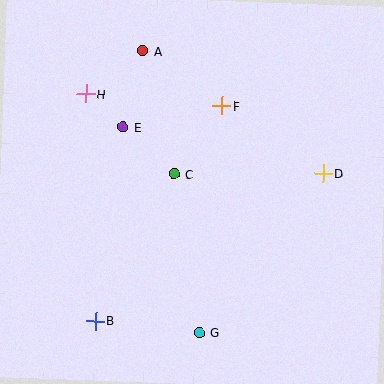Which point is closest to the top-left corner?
Point H is closest to the top-left corner.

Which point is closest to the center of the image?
Point C at (174, 174) is closest to the center.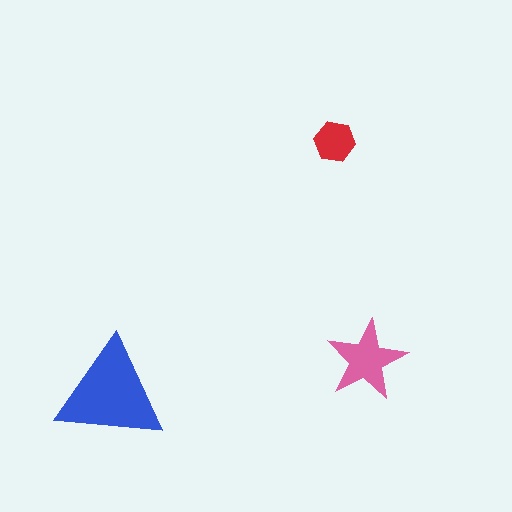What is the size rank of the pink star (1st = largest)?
2nd.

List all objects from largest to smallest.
The blue triangle, the pink star, the red hexagon.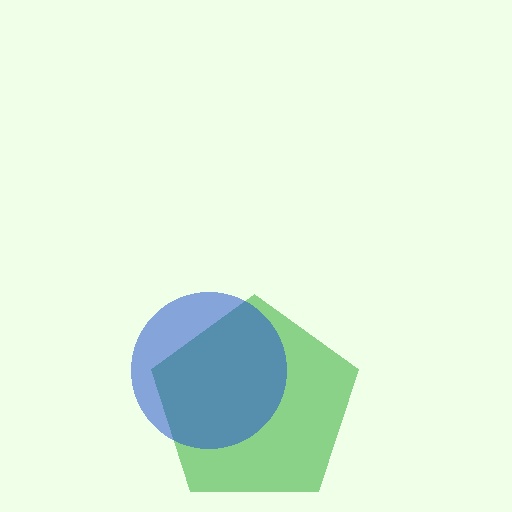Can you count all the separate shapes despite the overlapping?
Yes, there are 2 separate shapes.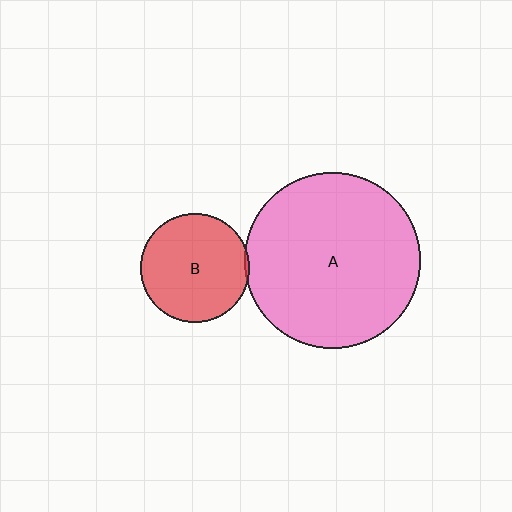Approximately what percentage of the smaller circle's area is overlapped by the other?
Approximately 5%.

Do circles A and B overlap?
Yes.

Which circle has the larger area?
Circle A (pink).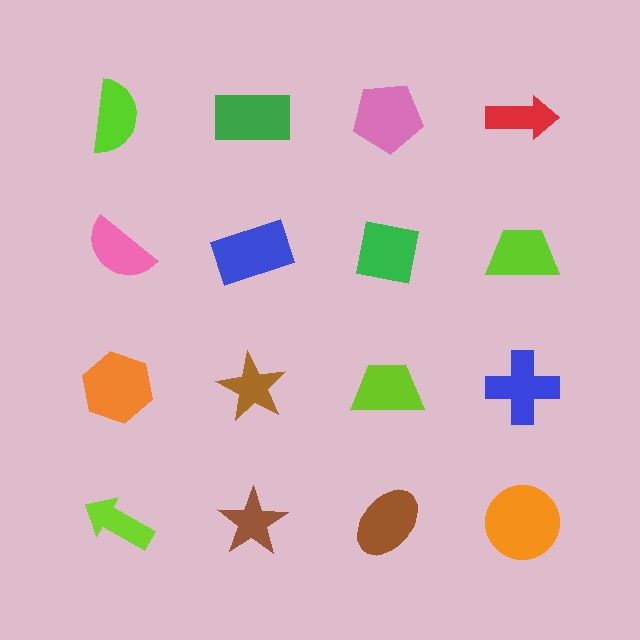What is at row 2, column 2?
A blue rectangle.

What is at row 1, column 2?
A green rectangle.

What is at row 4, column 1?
A lime arrow.